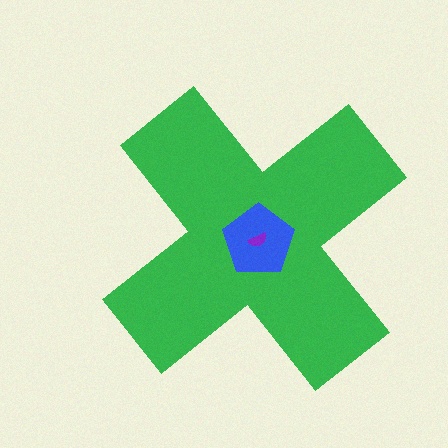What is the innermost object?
The purple semicircle.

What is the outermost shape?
The green cross.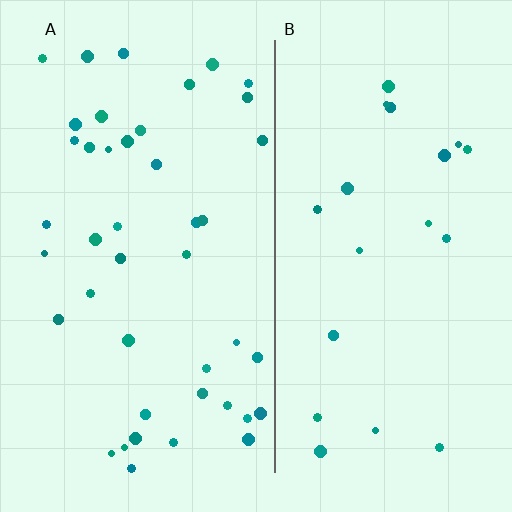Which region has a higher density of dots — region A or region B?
A (the left).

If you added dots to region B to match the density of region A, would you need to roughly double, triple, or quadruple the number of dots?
Approximately double.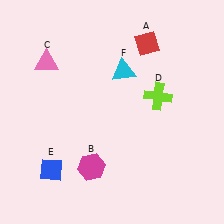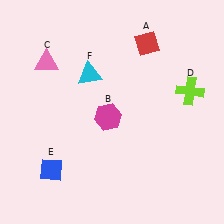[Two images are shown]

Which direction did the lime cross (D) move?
The lime cross (D) moved right.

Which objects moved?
The objects that moved are: the magenta hexagon (B), the lime cross (D), the cyan triangle (F).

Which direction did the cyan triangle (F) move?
The cyan triangle (F) moved left.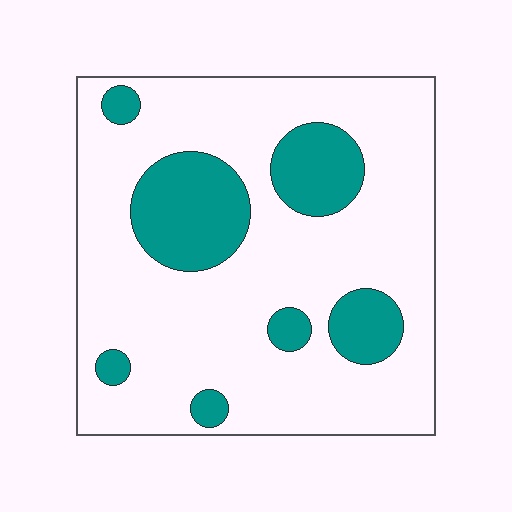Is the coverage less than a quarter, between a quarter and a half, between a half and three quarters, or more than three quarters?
Less than a quarter.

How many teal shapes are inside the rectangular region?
7.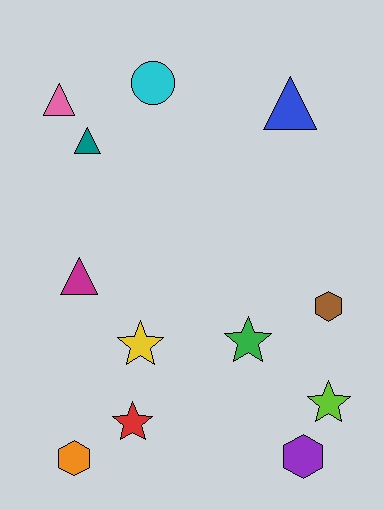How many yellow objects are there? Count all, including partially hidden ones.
There is 1 yellow object.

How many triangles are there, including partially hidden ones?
There are 4 triangles.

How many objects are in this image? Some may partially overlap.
There are 12 objects.